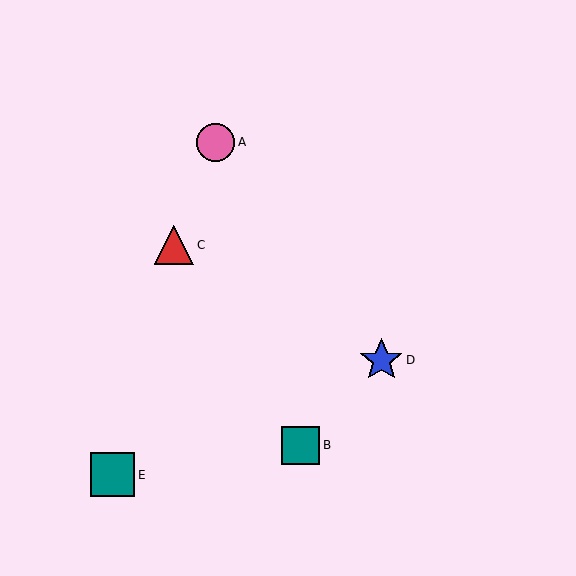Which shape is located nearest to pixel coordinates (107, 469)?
The teal square (labeled E) at (113, 475) is nearest to that location.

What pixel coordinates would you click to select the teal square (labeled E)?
Click at (113, 475) to select the teal square E.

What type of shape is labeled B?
Shape B is a teal square.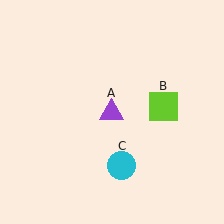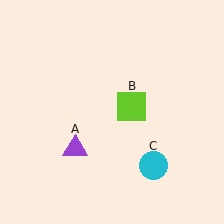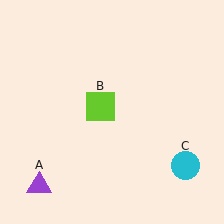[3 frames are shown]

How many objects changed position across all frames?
3 objects changed position: purple triangle (object A), lime square (object B), cyan circle (object C).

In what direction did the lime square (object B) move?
The lime square (object B) moved left.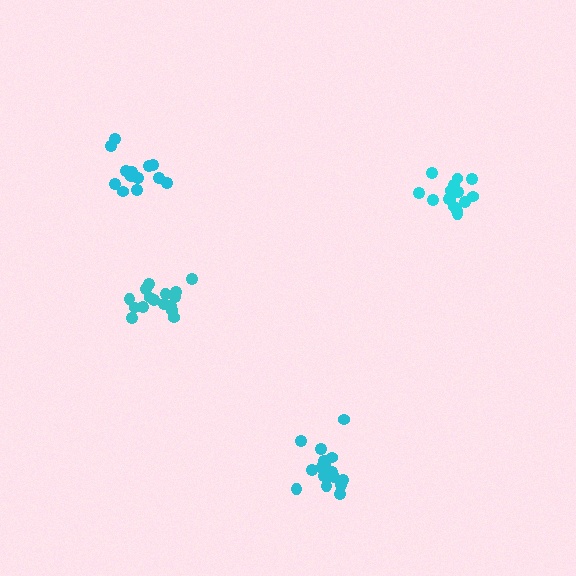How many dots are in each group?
Group 1: 16 dots, Group 2: 17 dots, Group 3: 16 dots, Group 4: 14 dots (63 total).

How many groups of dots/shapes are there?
There are 4 groups.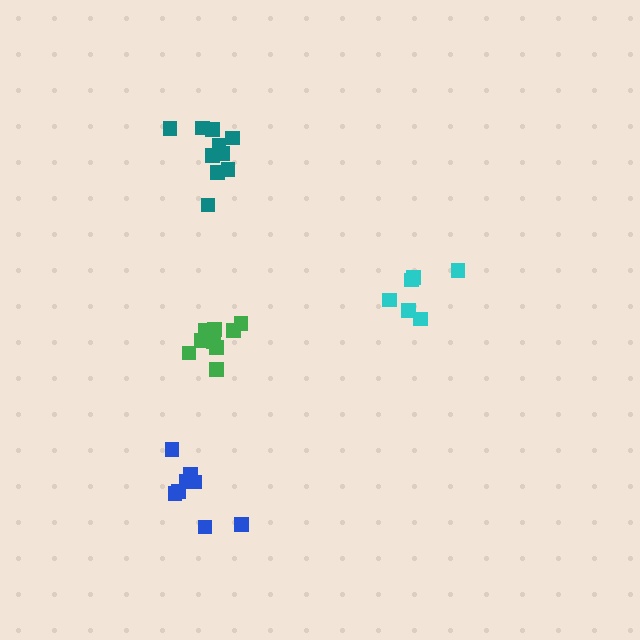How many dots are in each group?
Group 1: 6 dots, Group 2: 10 dots, Group 3: 10 dots, Group 4: 8 dots (34 total).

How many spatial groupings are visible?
There are 4 spatial groupings.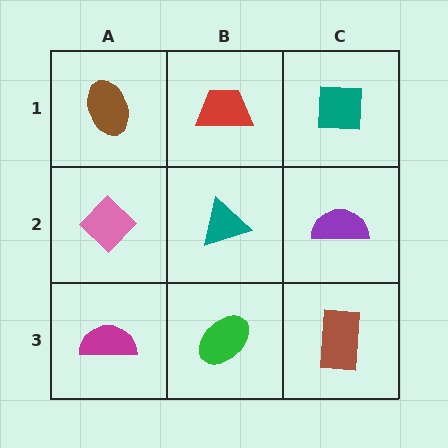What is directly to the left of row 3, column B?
A magenta semicircle.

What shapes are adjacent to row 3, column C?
A purple semicircle (row 2, column C), a green ellipse (row 3, column B).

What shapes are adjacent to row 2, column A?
A brown ellipse (row 1, column A), a magenta semicircle (row 3, column A), a teal triangle (row 2, column B).